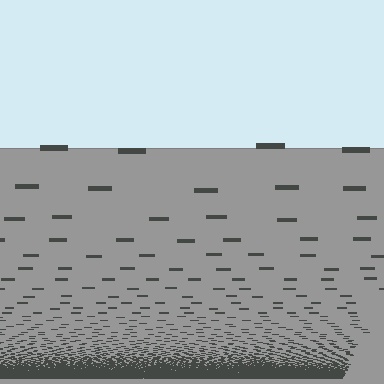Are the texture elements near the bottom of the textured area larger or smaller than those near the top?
Smaller. The gradient is inverted — elements near the bottom are smaller and denser.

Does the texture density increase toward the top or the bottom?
Density increases toward the bottom.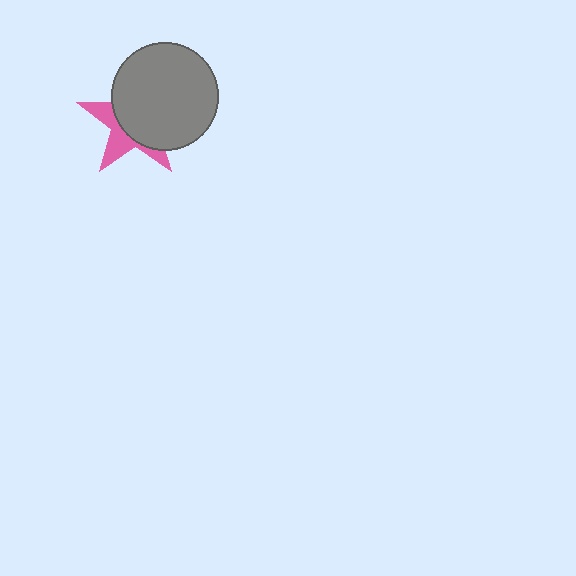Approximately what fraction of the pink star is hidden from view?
Roughly 63% of the pink star is hidden behind the gray circle.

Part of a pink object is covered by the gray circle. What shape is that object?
It is a star.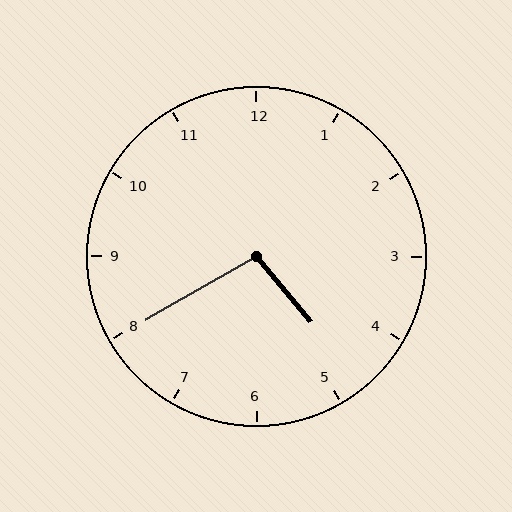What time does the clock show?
4:40.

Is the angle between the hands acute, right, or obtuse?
It is obtuse.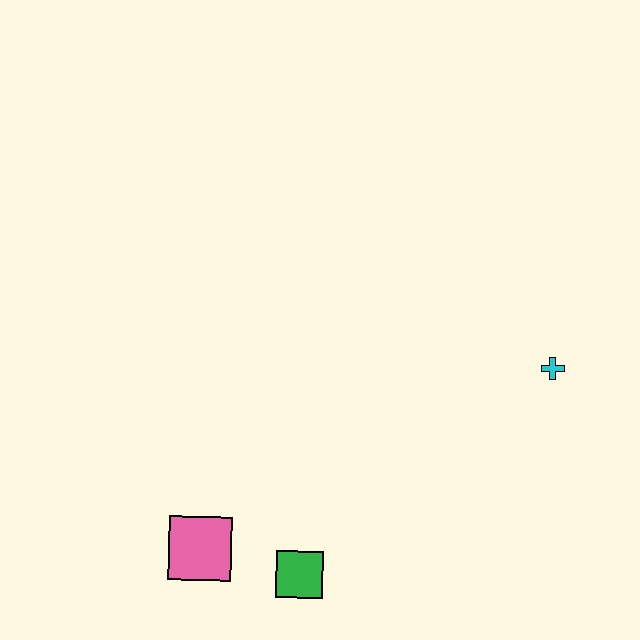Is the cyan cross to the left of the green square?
No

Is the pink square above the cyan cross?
No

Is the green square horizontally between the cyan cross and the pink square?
Yes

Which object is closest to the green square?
The pink square is closest to the green square.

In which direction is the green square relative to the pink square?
The green square is to the right of the pink square.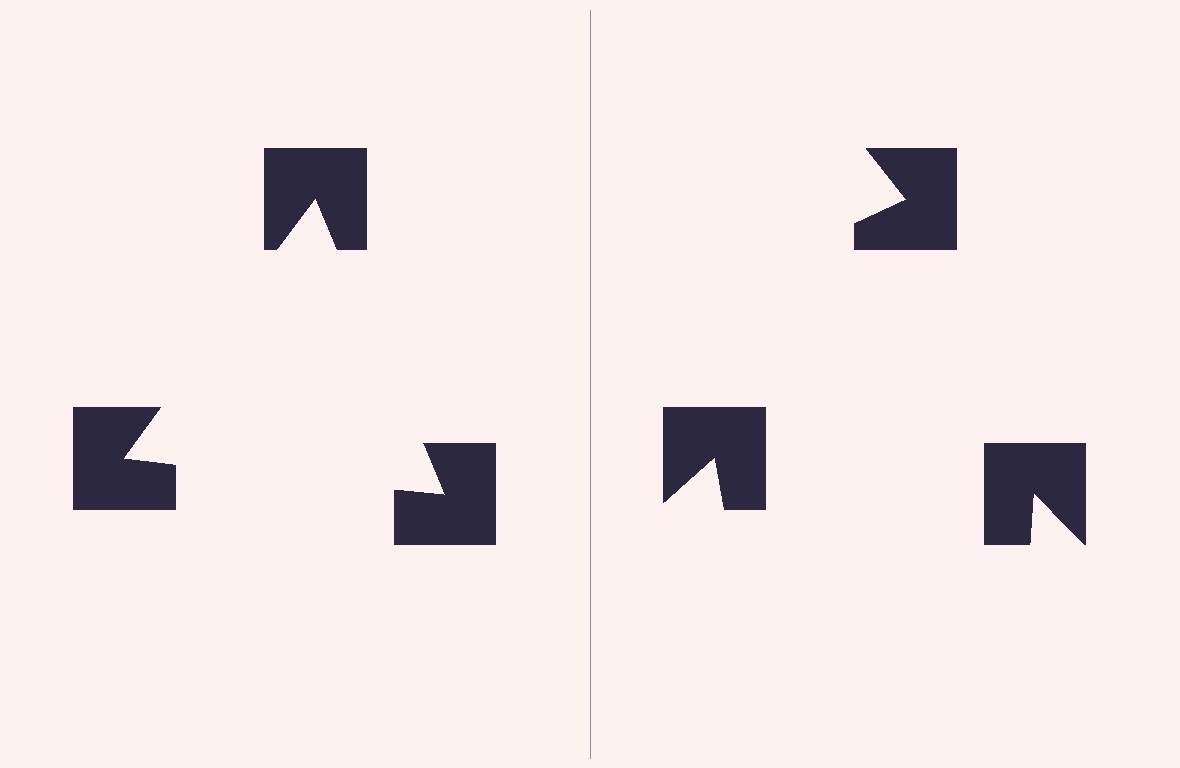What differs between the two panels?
The notched squares are positioned identically on both sides; only the wedge orientations differ. On the left they align to a triangle; on the right they are misaligned.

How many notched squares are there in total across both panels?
6 — 3 on each side.